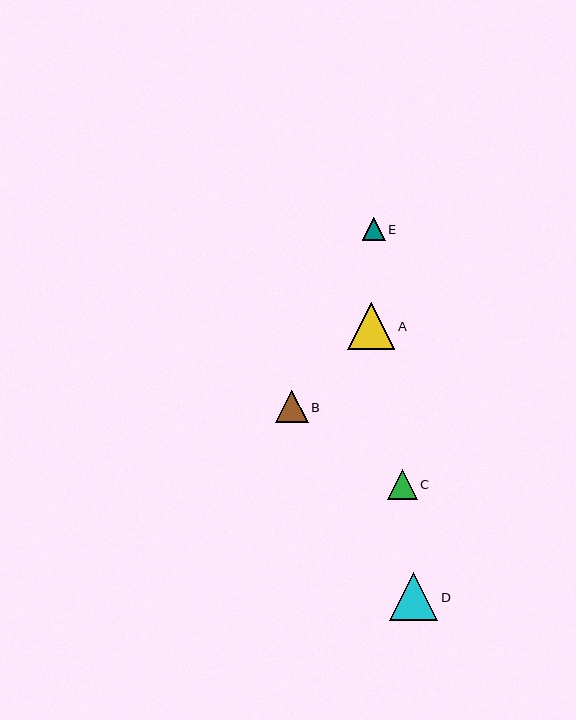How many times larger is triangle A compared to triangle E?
Triangle A is approximately 2.1 times the size of triangle E.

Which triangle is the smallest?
Triangle E is the smallest with a size of approximately 23 pixels.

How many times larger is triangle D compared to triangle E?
Triangle D is approximately 2.1 times the size of triangle E.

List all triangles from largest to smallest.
From largest to smallest: D, A, B, C, E.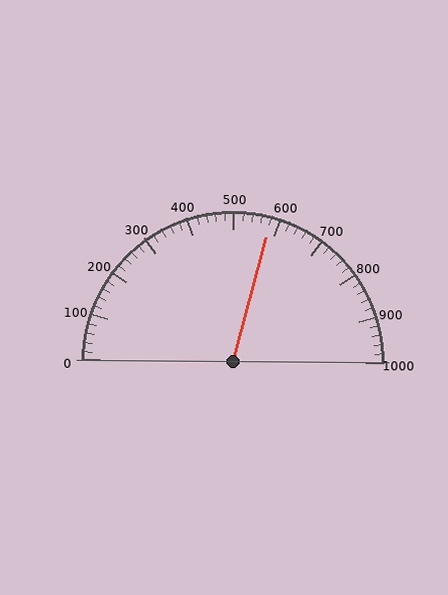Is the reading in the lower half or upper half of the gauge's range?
The reading is in the upper half of the range (0 to 1000).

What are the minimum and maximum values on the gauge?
The gauge ranges from 0 to 1000.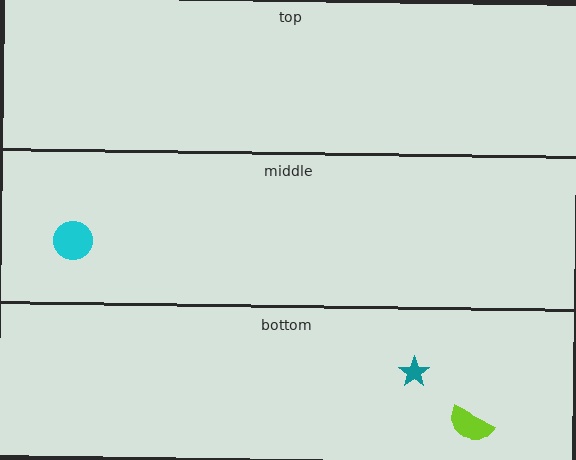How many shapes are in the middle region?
1.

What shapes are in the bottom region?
The lime semicircle, the teal star.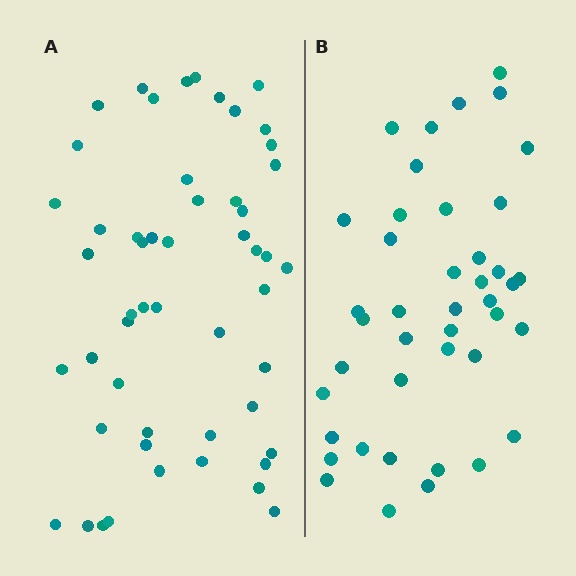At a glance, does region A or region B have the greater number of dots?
Region A (the left region) has more dots.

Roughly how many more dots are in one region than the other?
Region A has roughly 10 or so more dots than region B.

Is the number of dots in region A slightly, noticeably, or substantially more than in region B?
Region A has only slightly more — the two regions are fairly close. The ratio is roughly 1.2 to 1.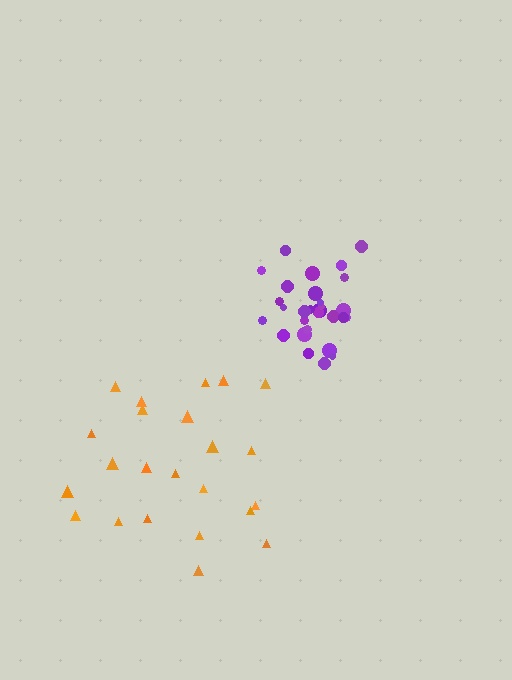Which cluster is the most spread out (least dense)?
Orange.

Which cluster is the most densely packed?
Purple.